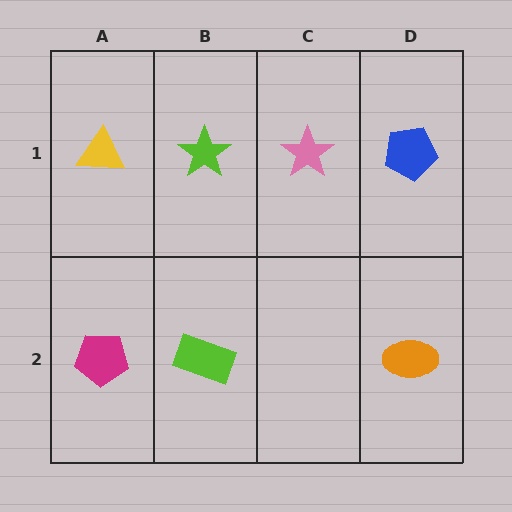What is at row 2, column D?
An orange ellipse.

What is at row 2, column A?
A magenta pentagon.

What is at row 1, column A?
A yellow triangle.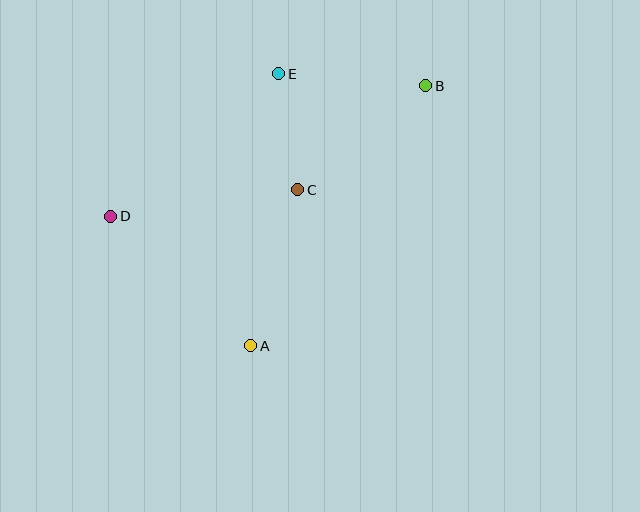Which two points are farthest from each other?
Points B and D are farthest from each other.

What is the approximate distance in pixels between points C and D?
The distance between C and D is approximately 189 pixels.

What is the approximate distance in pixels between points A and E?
The distance between A and E is approximately 273 pixels.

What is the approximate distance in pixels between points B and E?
The distance between B and E is approximately 148 pixels.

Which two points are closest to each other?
Points C and E are closest to each other.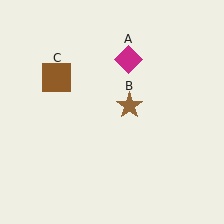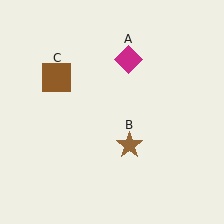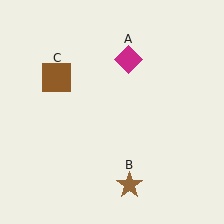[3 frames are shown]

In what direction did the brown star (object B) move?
The brown star (object B) moved down.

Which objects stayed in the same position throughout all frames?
Magenta diamond (object A) and brown square (object C) remained stationary.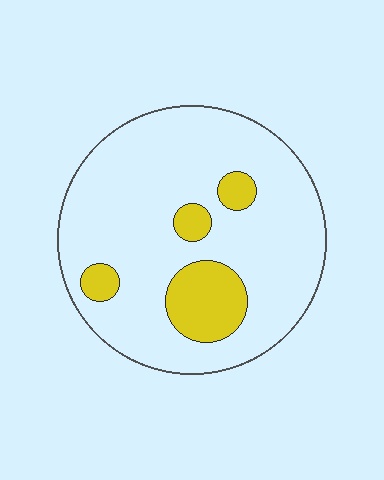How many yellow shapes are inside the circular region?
4.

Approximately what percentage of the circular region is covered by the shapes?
Approximately 15%.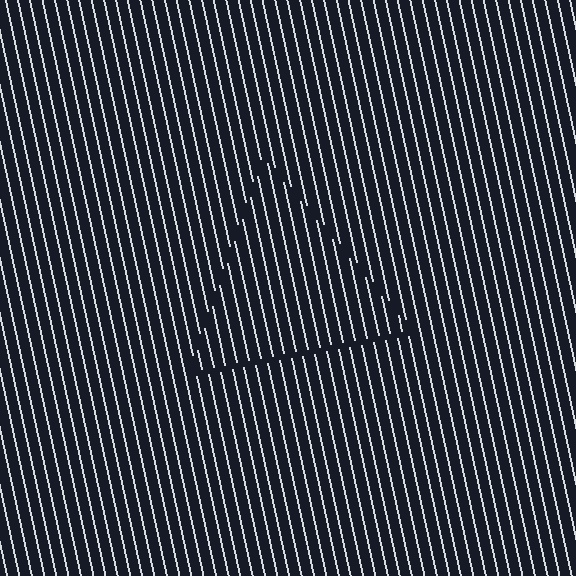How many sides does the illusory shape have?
3 sides — the line-ends trace a triangle.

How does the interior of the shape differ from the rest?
The interior of the shape contains the same grating, shifted by half a period — the contour is defined by the phase discontinuity where line-ends from the inner and outer gratings abut.